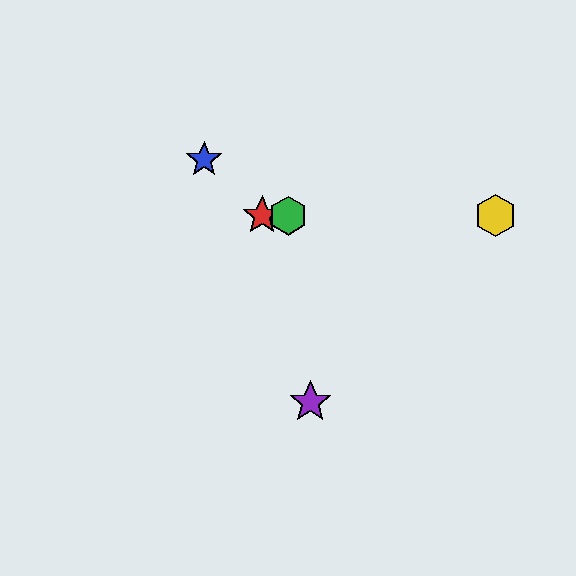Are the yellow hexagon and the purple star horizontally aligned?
No, the yellow hexagon is at y≈216 and the purple star is at y≈402.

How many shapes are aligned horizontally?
3 shapes (the red star, the green hexagon, the yellow hexagon) are aligned horizontally.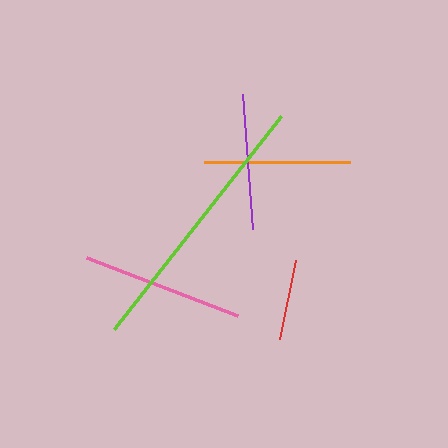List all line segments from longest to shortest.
From longest to shortest: lime, pink, orange, purple, red.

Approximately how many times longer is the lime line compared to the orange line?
The lime line is approximately 1.8 times the length of the orange line.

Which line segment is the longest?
The lime line is the longest at approximately 270 pixels.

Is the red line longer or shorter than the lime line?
The lime line is longer than the red line.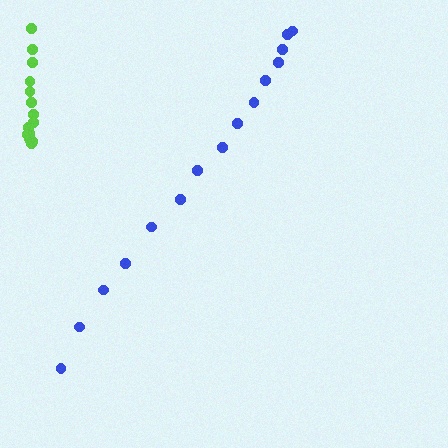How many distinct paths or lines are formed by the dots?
There are 2 distinct paths.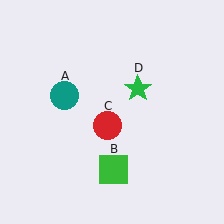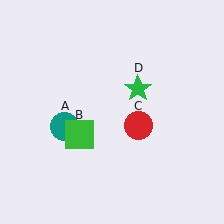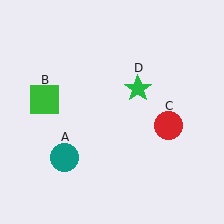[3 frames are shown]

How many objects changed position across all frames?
3 objects changed position: teal circle (object A), green square (object B), red circle (object C).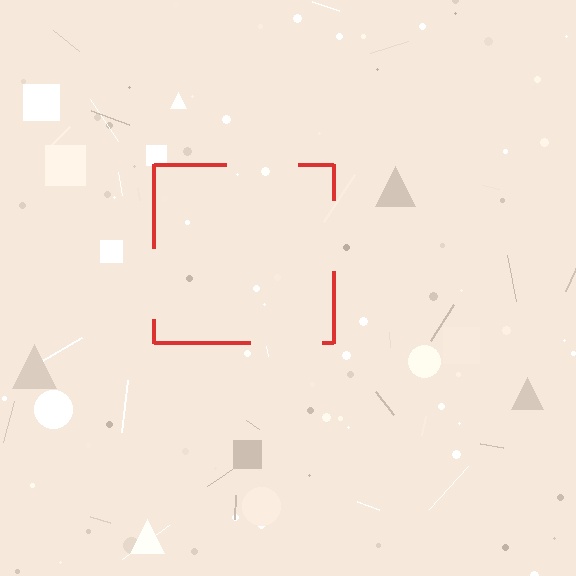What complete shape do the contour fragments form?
The contour fragments form a square.